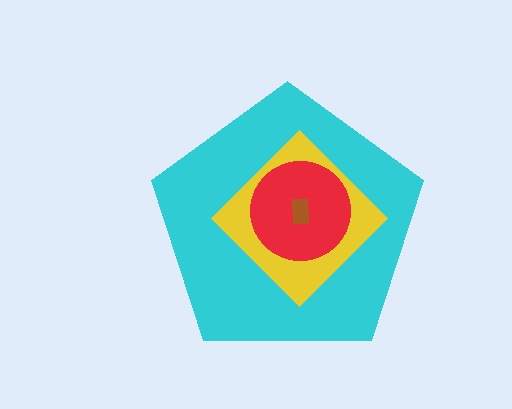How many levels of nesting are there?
4.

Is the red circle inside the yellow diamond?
Yes.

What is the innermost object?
The brown rectangle.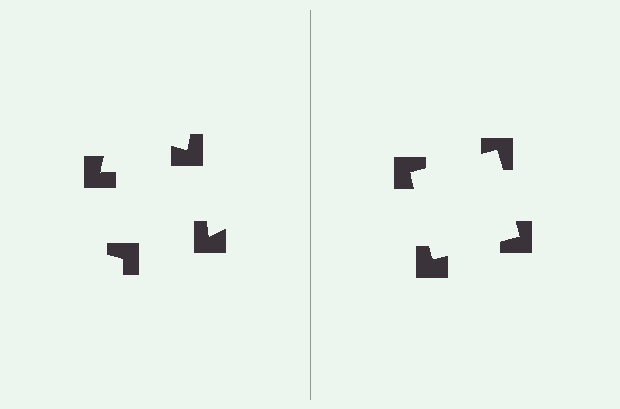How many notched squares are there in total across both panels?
8 — 4 on each side.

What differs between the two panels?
The notched squares are positioned identically on both sides; only the wedge orientations differ. On the right they align to a square; on the left they are misaligned.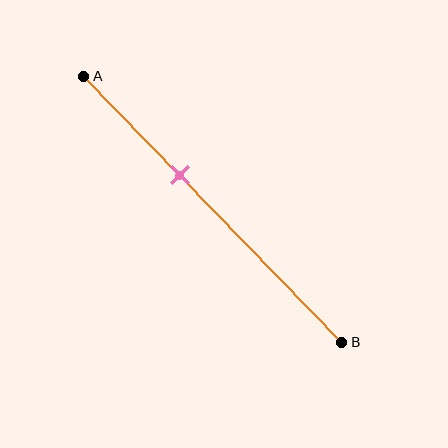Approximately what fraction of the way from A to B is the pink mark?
The pink mark is approximately 35% of the way from A to B.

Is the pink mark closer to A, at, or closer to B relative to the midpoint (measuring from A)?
The pink mark is closer to point A than the midpoint of segment AB.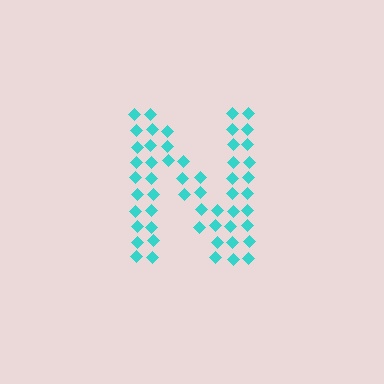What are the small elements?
The small elements are diamonds.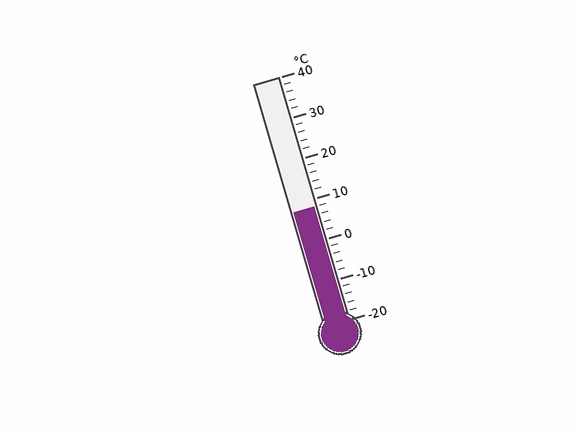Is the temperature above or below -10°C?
The temperature is above -10°C.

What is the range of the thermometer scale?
The thermometer scale ranges from -20°C to 40°C.